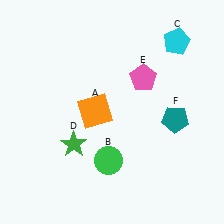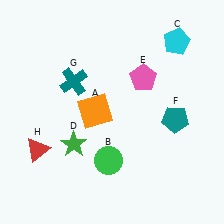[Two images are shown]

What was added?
A teal cross (G), a red triangle (H) were added in Image 2.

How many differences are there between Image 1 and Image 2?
There are 2 differences between the two images.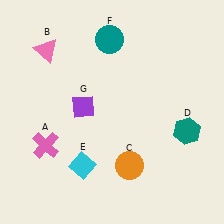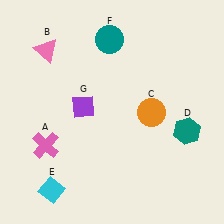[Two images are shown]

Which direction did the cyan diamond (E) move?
The cyan diamond (E) moved left.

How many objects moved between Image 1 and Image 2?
2 objects moved between the two images.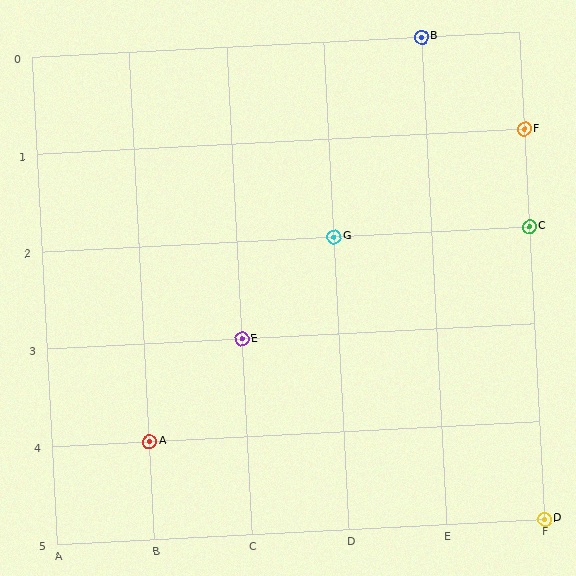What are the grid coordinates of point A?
Point A is at grid coordinates (B, 4).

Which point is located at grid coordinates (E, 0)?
Point B is at (E, 0).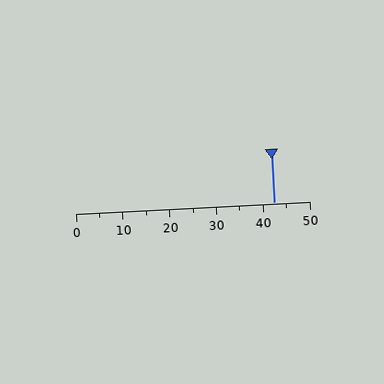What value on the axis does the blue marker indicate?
The marker indicates approximately 42.5.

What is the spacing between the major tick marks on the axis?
The major ticks are spaced 10 apart.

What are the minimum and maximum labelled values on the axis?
The axis runs from 0 to 50.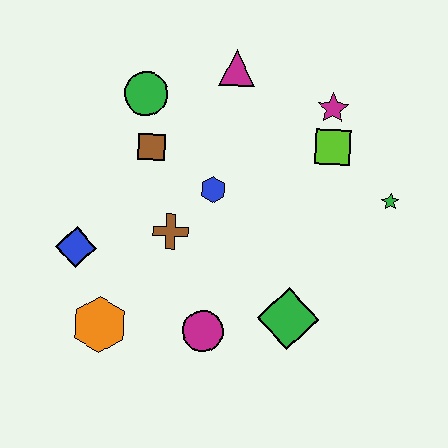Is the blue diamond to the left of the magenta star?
Yes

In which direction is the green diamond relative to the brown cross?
The green diamond is to the right of the brown cross.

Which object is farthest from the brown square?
The green star is farthest from the brown square.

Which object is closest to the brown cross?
The blue hexagon is closest to the brown cross.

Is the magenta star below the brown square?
No